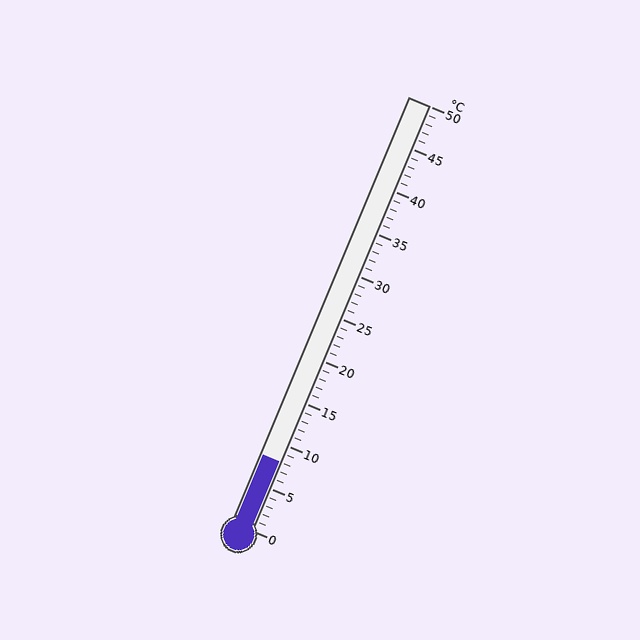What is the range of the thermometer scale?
The thermometer scale ranges from 0°C to 50°C.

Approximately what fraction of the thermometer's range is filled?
The thermometer is filled to approximately 15% of its range.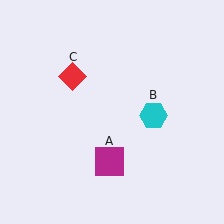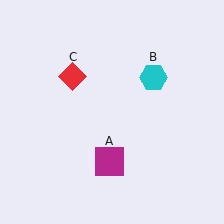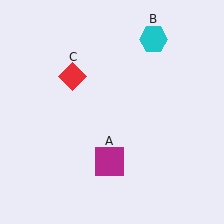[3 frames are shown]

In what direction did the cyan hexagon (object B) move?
The cyan hexagon (object B) moved up.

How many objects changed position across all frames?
1 object changed position: cyan hexagon (object B).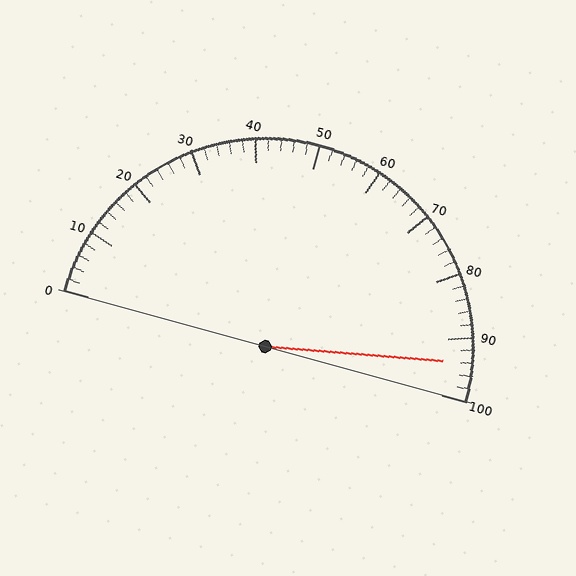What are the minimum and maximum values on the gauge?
The gauge ranges from 0 to 100.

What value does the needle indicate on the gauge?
The needle indicates approximately 94.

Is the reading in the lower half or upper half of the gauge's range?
The reading is in the upper half of the range (0 to 100).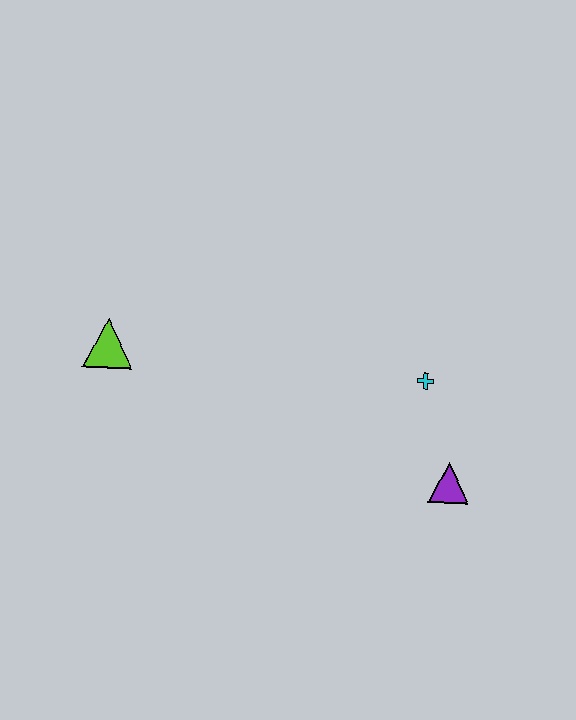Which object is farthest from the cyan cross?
The lime triangle is farthest from the cyan cross.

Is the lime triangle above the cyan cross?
Yes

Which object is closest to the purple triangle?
The cyan cross is closest to the purple triangle.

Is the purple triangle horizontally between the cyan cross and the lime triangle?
No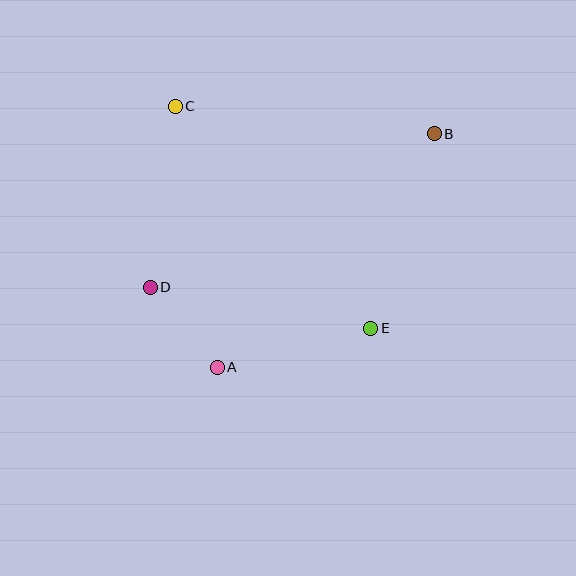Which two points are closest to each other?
Points A and D are closest to each other.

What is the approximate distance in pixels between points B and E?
The distance between B and E is approximately 204 pixels.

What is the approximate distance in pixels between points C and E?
The distance between C and E is approximately 296 pixels.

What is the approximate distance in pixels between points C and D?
The distance between C and D is approximately 183 pixels.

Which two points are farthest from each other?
Points B and D are farthest from each other.